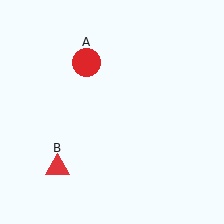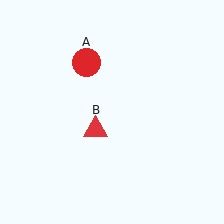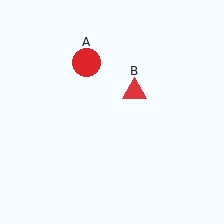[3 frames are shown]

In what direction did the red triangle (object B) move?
The red triangle (object B) moved up and to the right.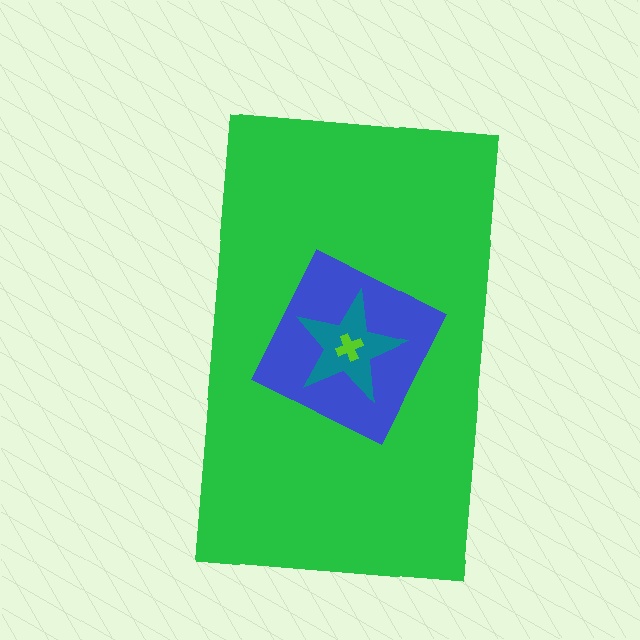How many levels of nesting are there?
4.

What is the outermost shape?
The green rectangle.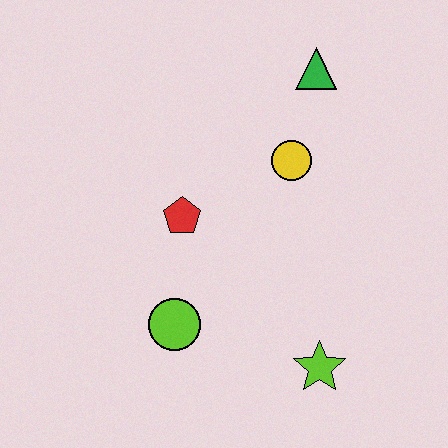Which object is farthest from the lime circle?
The green triangle is farthest from the lime circle.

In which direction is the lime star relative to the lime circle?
The lime star is to the right of the lime circle.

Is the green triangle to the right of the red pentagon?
Yes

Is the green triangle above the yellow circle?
Yes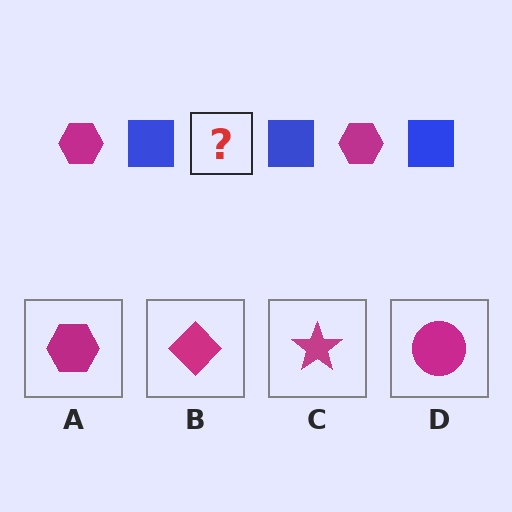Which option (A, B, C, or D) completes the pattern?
A.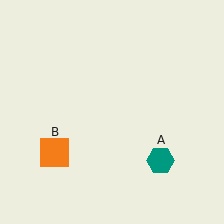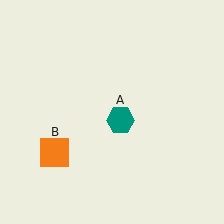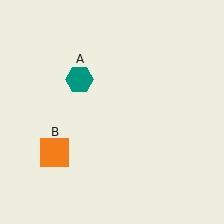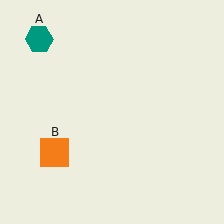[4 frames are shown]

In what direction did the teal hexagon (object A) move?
The teal hexagon (object A) moved up and to the left.